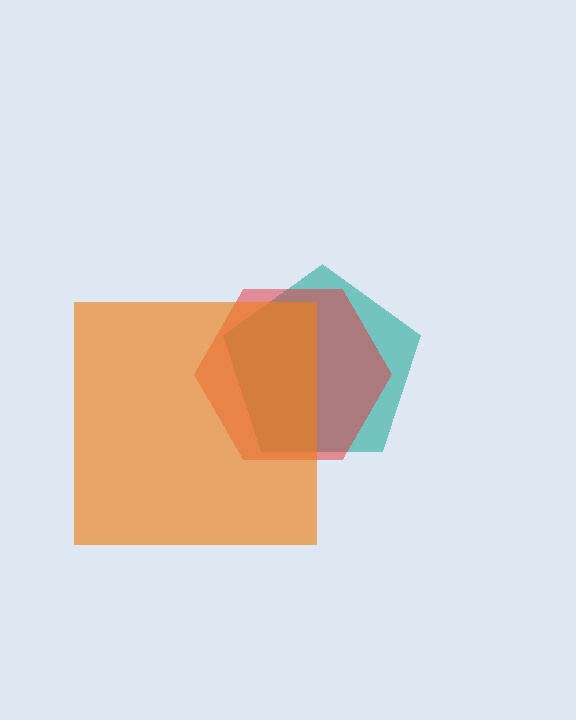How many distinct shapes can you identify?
There are 3 distinct shapes: a teal pentagon, a red hexagon, an orange square.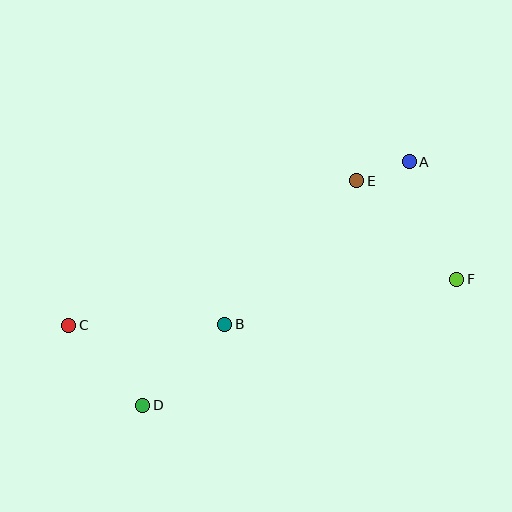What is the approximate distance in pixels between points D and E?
The distance between D and E is approximately 310 pixels.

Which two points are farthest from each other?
Points C and F are farthest from each other.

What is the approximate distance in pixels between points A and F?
The distance between A and F is approximately 127 pixels.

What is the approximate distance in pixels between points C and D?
The distance between C and D is approximately 109 pixels.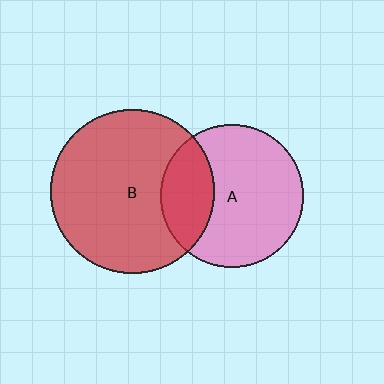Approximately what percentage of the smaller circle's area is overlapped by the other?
Approximately 25%.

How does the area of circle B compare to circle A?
Approximately 1.3 times.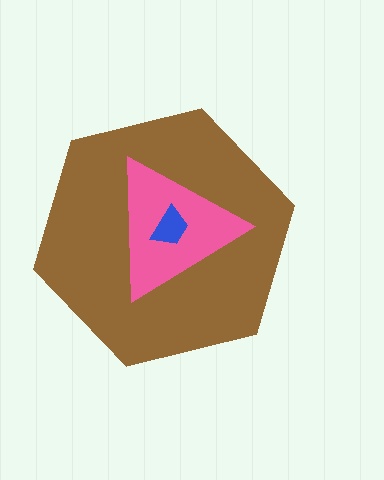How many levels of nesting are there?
3.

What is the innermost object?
The blue trapezoid.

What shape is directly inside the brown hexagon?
The pink triangle.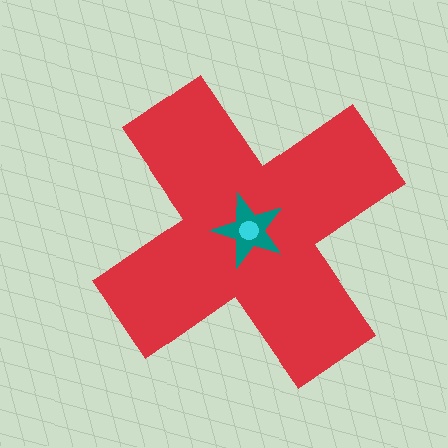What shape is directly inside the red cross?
The teal star.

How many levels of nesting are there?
3.